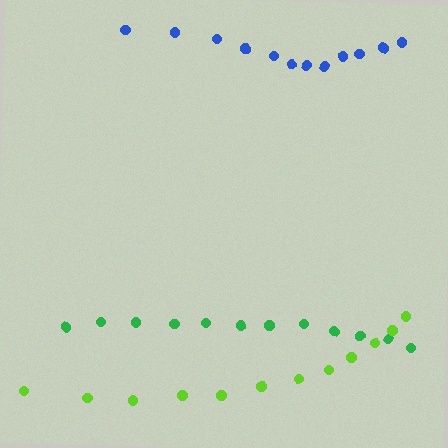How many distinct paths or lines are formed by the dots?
There are 3 distinct paths.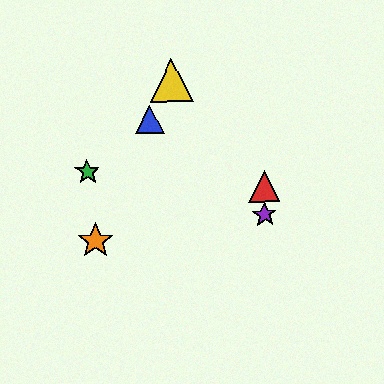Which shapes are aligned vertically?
The red triangle, the purple star are aligned vertically.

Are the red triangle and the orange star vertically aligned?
No, the red triangle is at x≈264 and the orange star is at x≈95.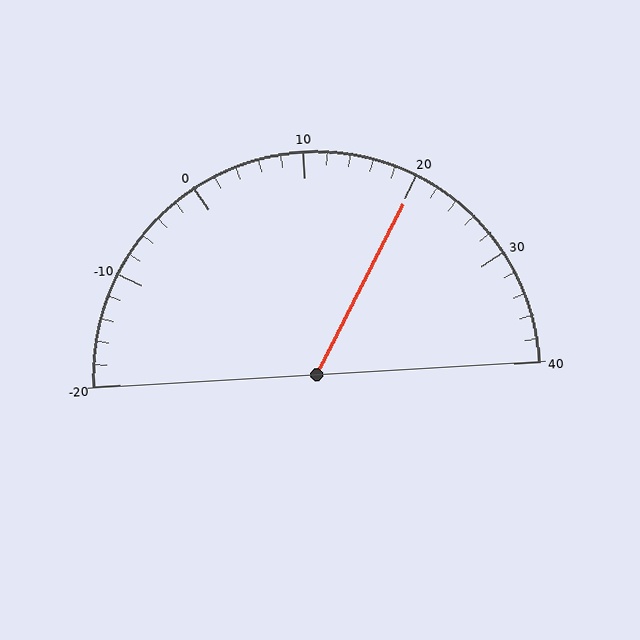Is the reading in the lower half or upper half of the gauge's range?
The reading is in the upper half of the range (-20 to 40).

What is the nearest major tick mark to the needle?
The nearest major tick mark is 20.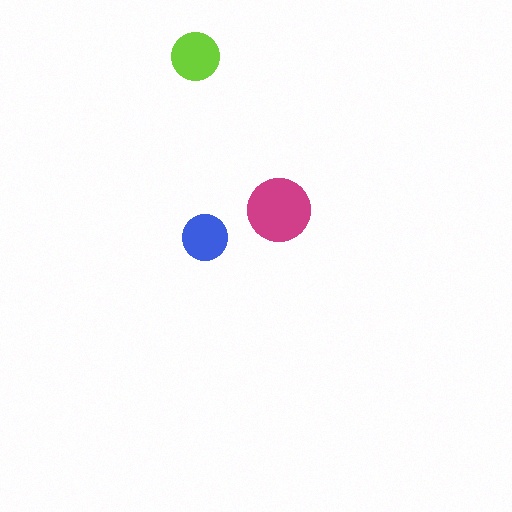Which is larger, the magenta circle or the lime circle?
The magenta one.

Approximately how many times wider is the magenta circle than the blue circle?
About 1.5 times wider.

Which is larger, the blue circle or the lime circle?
The lime one.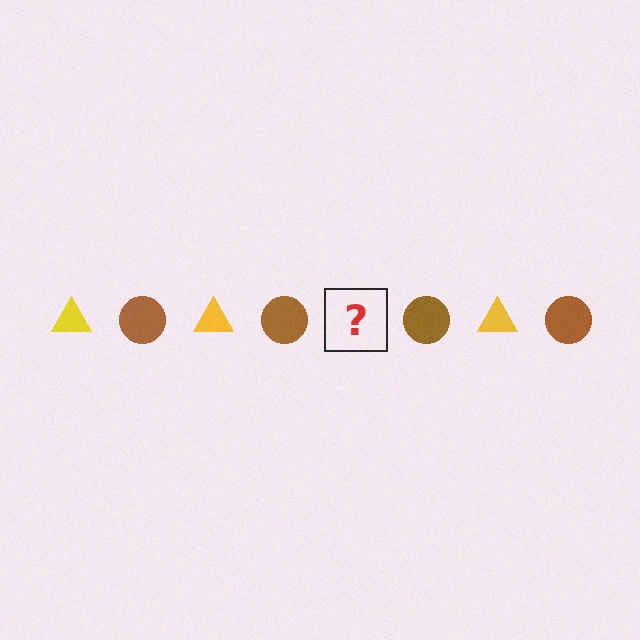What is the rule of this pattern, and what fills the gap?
The rule is that the pattern alternates between yellow triangle and brown circle. The gap should be filled with a yellow triangle.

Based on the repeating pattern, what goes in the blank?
The blank should be a yellow triangle.